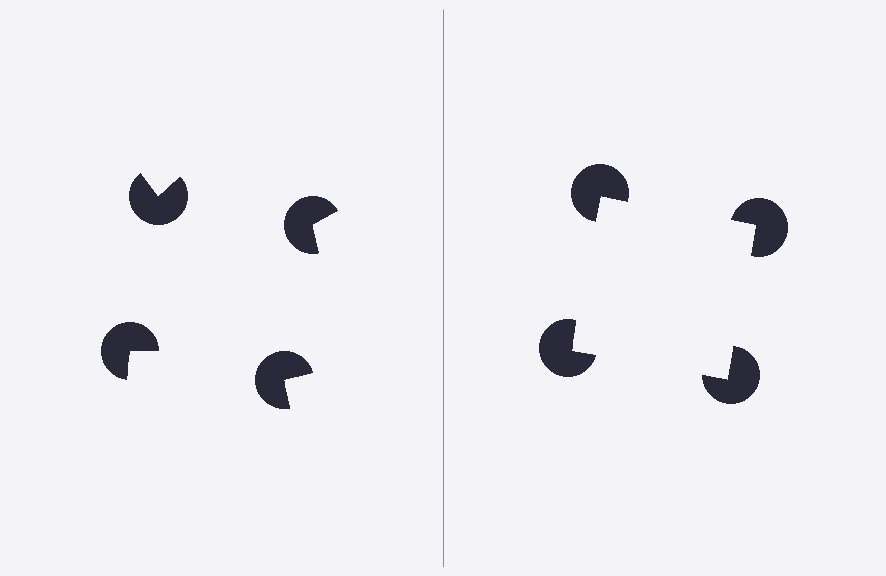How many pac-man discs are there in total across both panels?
8 — 4 on each side.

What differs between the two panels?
The pac-man discs are positioned identically on both sides; only the wedge orientations differ. On the right they align to a square; on the left they are misaligned.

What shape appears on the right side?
An illusory square.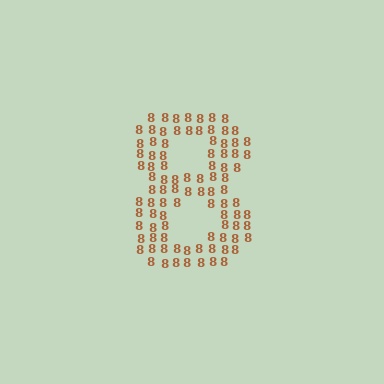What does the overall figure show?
The overall figure shows the digit 8.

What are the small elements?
The small elements are digit 8's.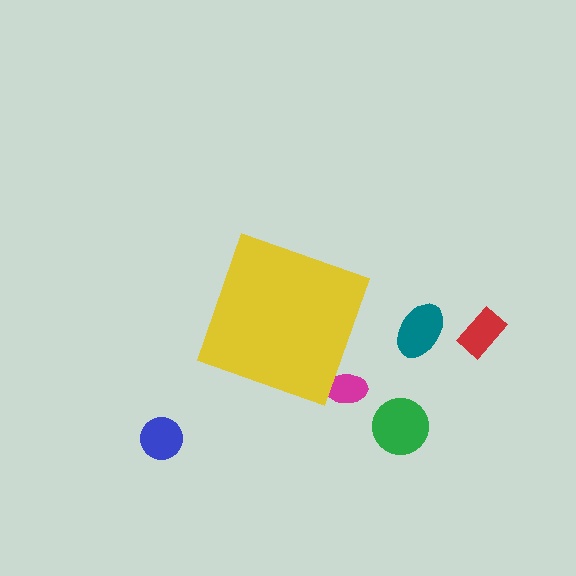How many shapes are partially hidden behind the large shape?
1 shape is partially hidden.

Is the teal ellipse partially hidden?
No, the teal ellipse is fully visible.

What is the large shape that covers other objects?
A yellow diamond.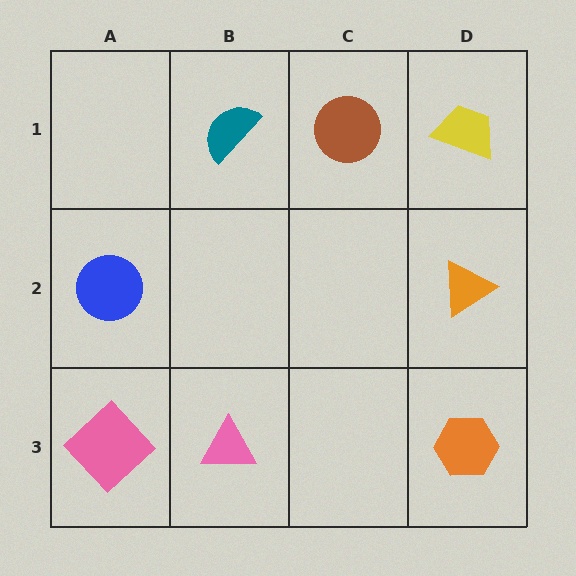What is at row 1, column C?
A brown circle.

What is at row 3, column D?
An orange hexagon.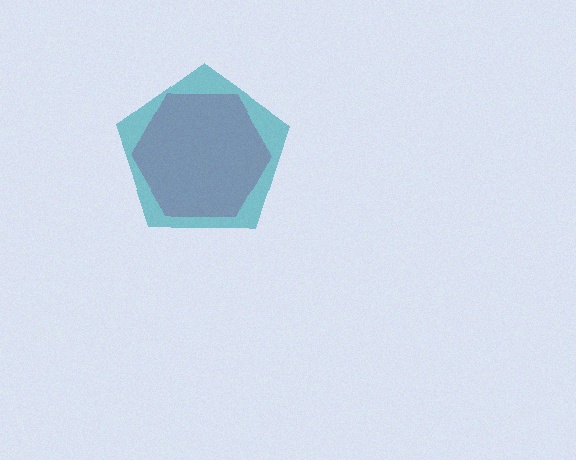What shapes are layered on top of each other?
The layered shapes are: a pink hexagon, a teal pentagon.